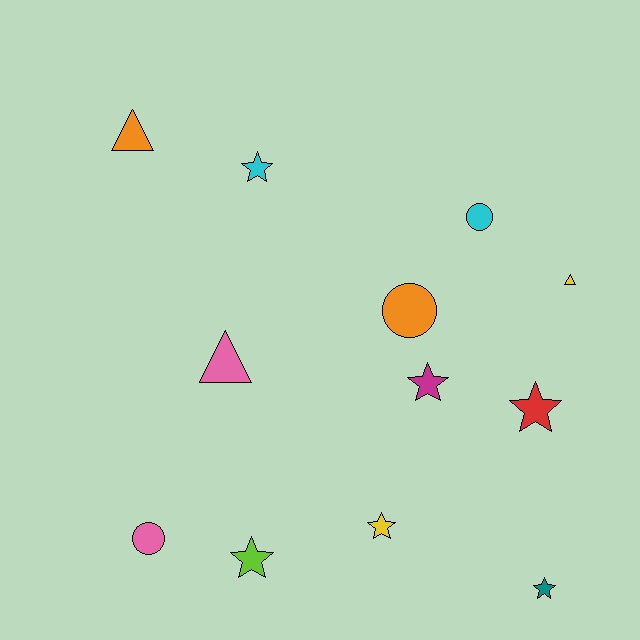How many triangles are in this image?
There are 3 triangles.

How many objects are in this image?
There are 12 objects.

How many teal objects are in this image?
There is 1 teal object.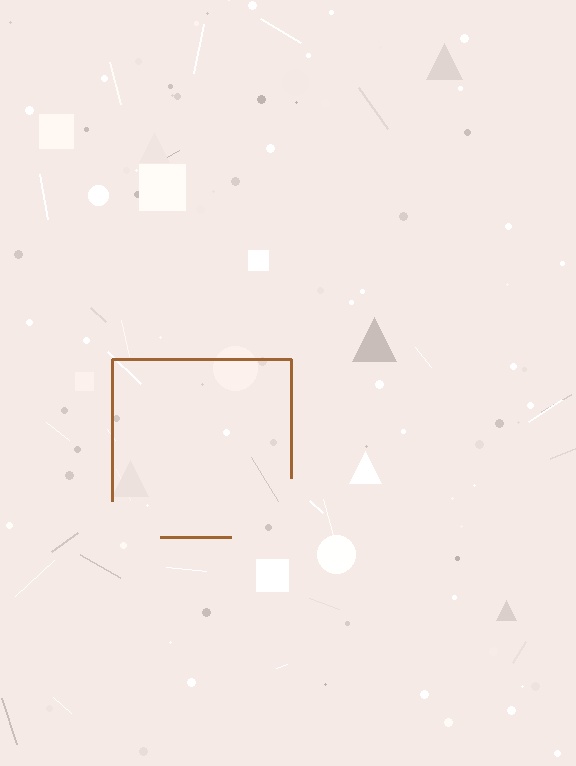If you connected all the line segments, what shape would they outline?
They would outline a square.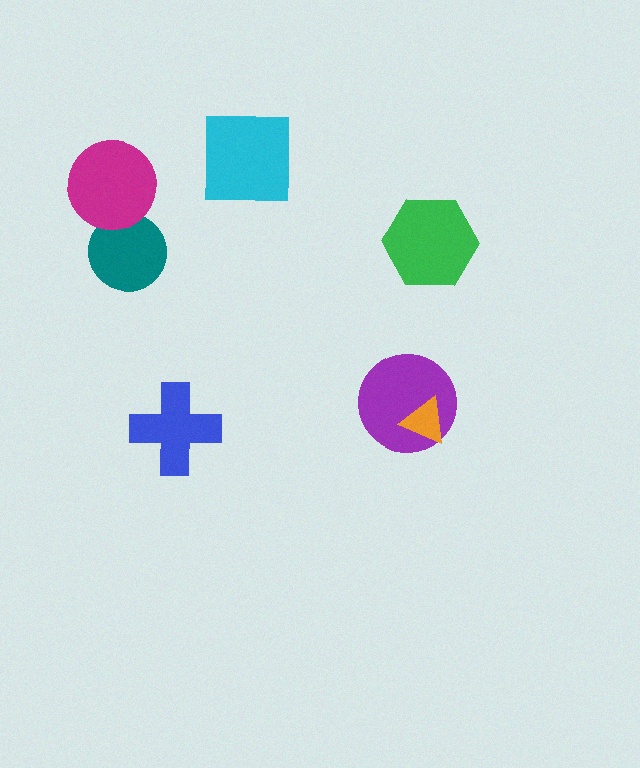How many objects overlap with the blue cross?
0 objects overlap with the blue cross.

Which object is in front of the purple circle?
The orange triangle is in front of the purple circle.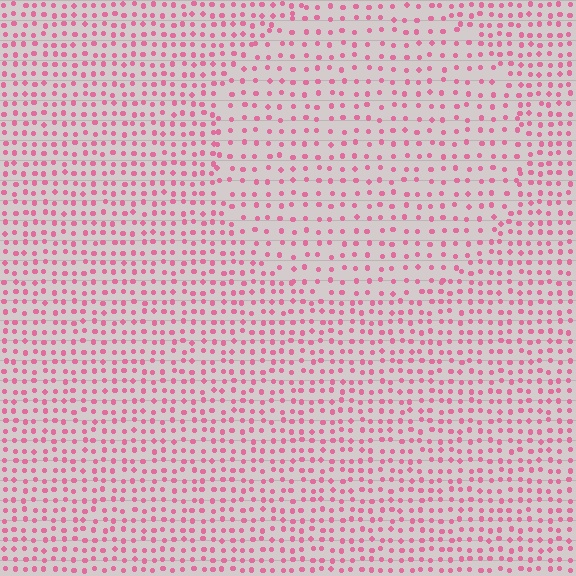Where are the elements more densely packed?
The elements are more densely packed outside the circle boundary.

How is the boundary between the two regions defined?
The boundary is defined by a change in element density (approximately 1.6x ratio). All elements are the same color, size, and shape.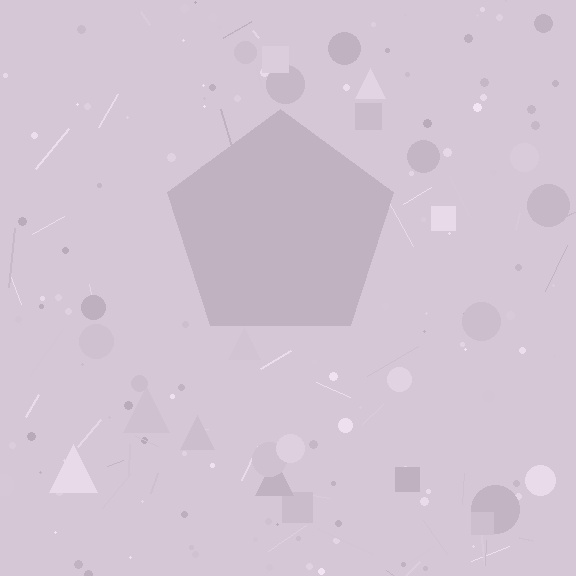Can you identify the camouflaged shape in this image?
The camouflaged shape is a pentagon.